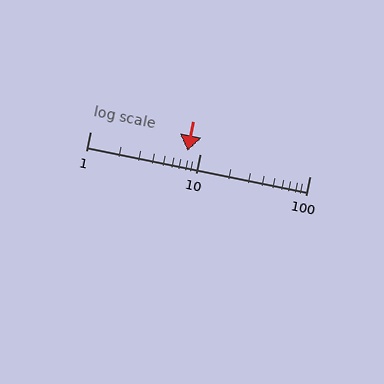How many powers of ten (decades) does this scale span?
The scale spans 2 decades, from 1 to 100.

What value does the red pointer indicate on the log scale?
The pointer indicates approximately 7.8.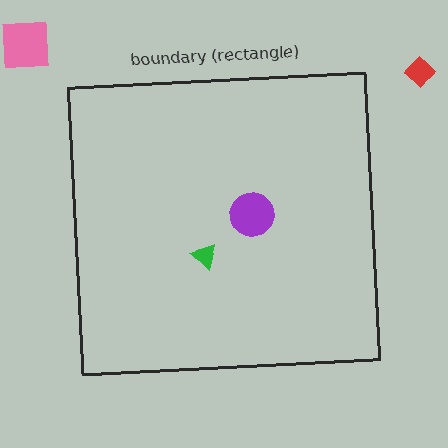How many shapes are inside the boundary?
2 inside, 2 outside.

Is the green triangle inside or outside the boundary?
Inside.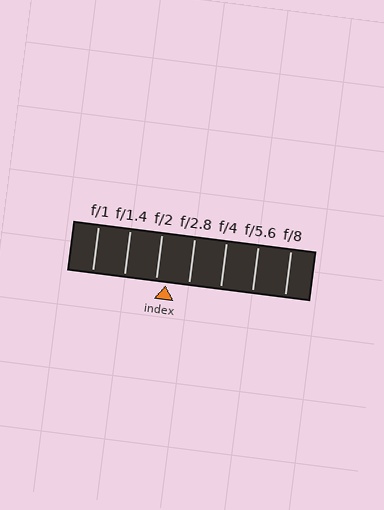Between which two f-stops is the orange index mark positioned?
The index mark is between f/2 and f/2.8.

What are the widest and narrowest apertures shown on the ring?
The widest aperture shown is f/1 and the narrowest is f/8.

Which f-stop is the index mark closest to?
The index mark is closest to f/2.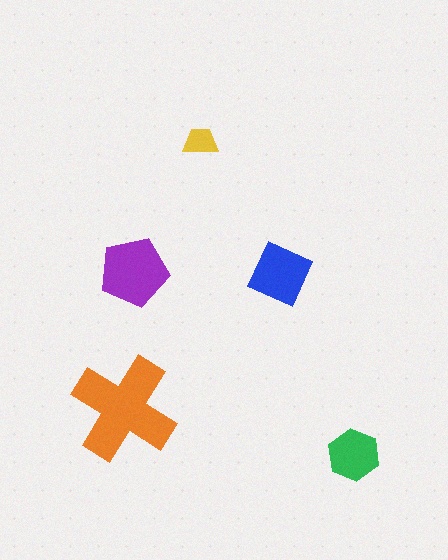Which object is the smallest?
The yellow trapezoid.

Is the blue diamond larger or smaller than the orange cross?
Smaller.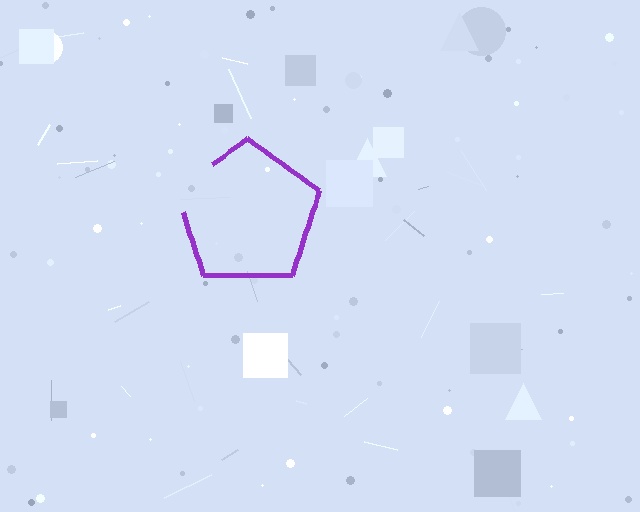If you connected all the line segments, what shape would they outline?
They would outline a pentagon.